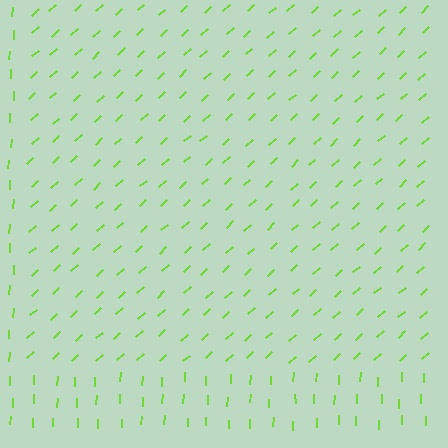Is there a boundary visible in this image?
Yes, there is a texture boundary formed by a change in line orientation.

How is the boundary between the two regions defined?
The boundary is defined purely by a change in line orientation (approximately 45 degrees difference). All lines are the same color and thickness.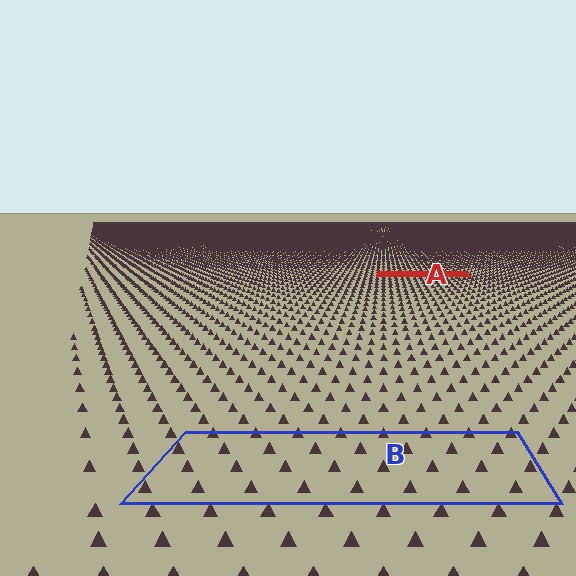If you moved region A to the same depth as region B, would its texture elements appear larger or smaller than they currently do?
They would appear larger. At a closer depth, the same texture elements are projected at a bigger on-screen size.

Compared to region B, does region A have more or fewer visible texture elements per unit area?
Region A has more texture elements per unit area — they are packed more densely because it is farther away.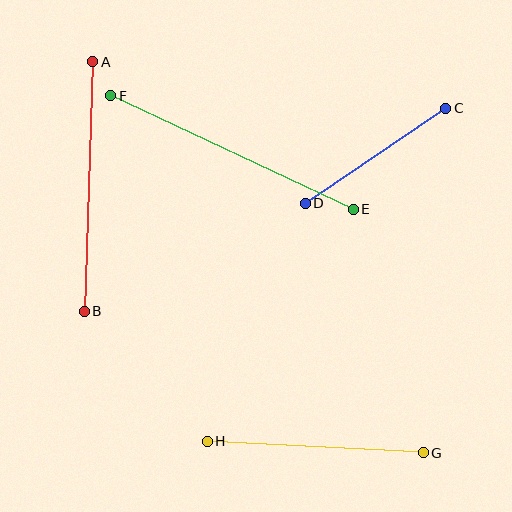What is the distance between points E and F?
The distance is approximately 268 pixels.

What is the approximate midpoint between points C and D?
The midpoint is at approximately (375, 156) pixels.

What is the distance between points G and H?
The distance is approximately 217 pixels.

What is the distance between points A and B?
The distance is approximately 250 pixels.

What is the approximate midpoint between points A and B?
The midpoint is at approximately (89, 187) pixels.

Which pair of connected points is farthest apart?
Points E and F are farthest apart.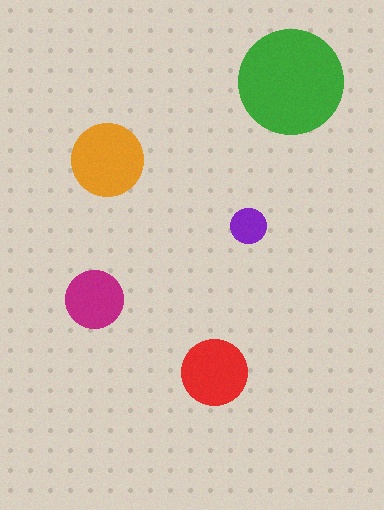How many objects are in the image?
There are 5 objects in the image.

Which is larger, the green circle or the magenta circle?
The green one.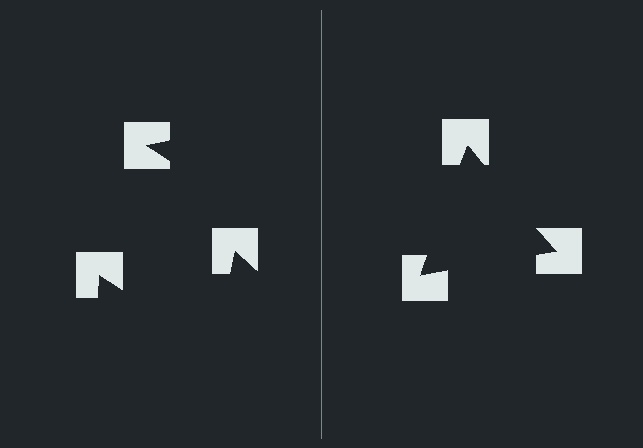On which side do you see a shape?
An illusory triangle appears on the right side. On the left side the wedge cuts are rotated, so no coherent shape forms.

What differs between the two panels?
The notched squares are positioned identically on both sides; only the wedge orientations differ. On the right they align to a triangle; on the left they are misaligned.